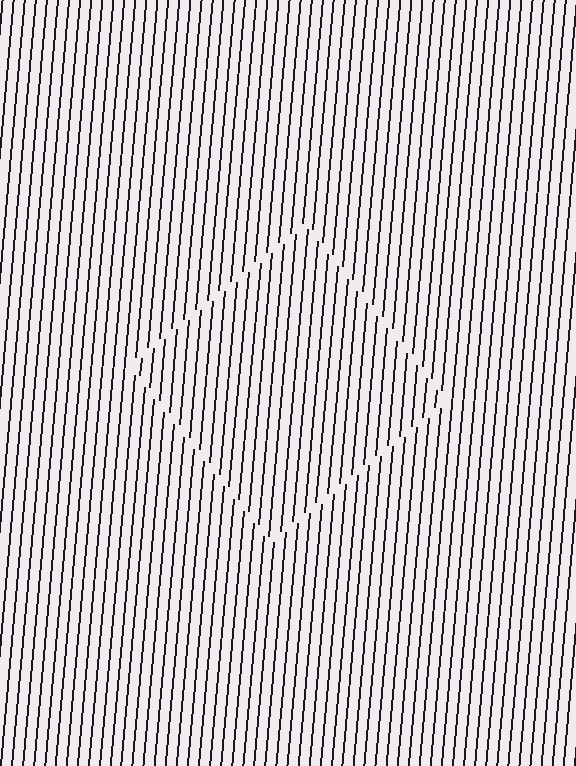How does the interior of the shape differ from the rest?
The interior of the shape contains the same grating, shifted by half a period — the contour is defined by the phase discontinuity where line-ends from the inner and outer gratings abut.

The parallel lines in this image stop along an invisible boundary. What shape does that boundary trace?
An illusory square. The interior of the shape contains the same grating, shifted by half a period — the contour is defined by the phase discontinuity where line-ends from the inner and outer gratings abut.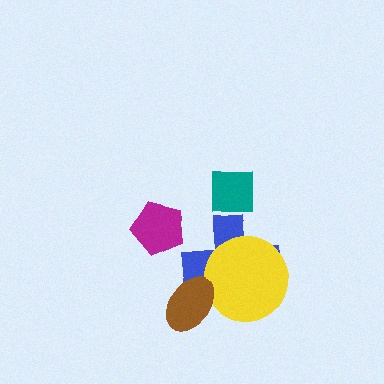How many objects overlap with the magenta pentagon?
0 objects overlap with the magenta pentagon.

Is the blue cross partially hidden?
Yes, it is partially covered by another shape.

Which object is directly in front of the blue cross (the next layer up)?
The yellow circle is directly in front of the blue cross.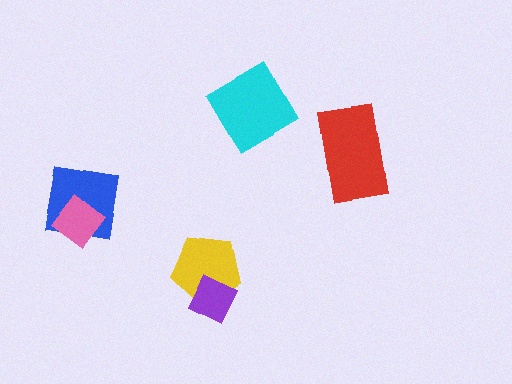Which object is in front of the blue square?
The pink diamond is in front of the blue square.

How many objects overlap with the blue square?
1 object overlaps with the blue square.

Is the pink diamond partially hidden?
No, no other shape covers it.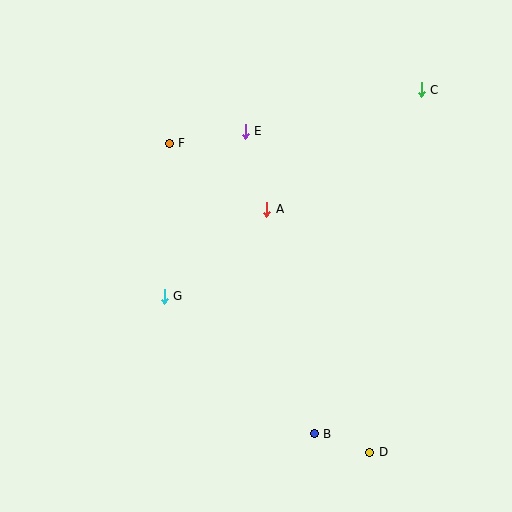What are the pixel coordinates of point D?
Point D is at (370, 452).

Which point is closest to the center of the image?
Point A at (267, 209) is closest to the center.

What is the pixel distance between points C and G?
The distance between C and G is 330 pixels.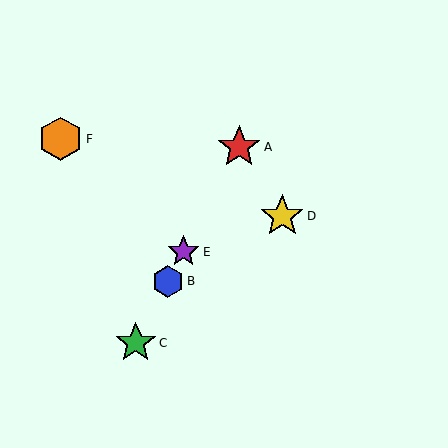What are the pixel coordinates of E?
Object E is at (184, 252).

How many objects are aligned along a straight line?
4 objects (A, B, C, E) are aligned along a straight line.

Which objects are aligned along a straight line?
Objects A, B, C, E are aligned along a straight line.